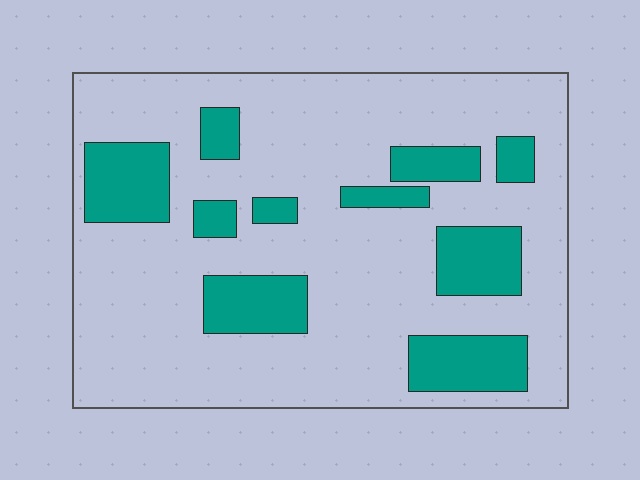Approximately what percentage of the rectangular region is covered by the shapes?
Approximately 25%.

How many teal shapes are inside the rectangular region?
10.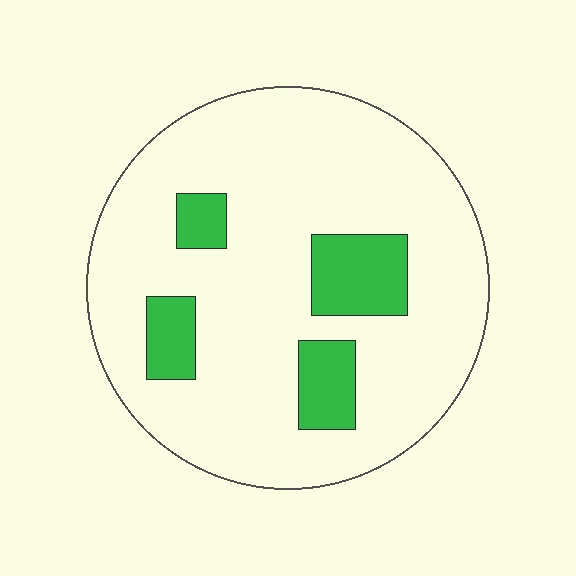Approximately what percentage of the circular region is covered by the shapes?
Approximately 15%.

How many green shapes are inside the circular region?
4.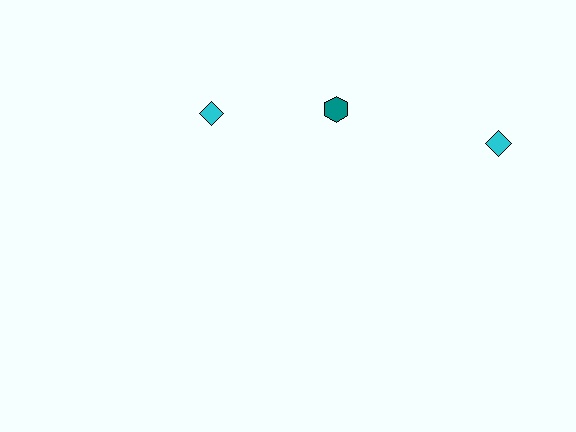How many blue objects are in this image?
There are no blue objects.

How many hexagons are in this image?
There is 1 hexagon.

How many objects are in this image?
There are 3 objects.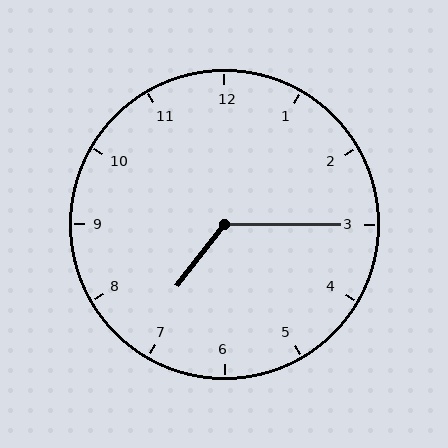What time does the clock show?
7:15.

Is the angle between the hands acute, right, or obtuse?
It is obtuse.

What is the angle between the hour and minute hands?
Approximately 128 degrees.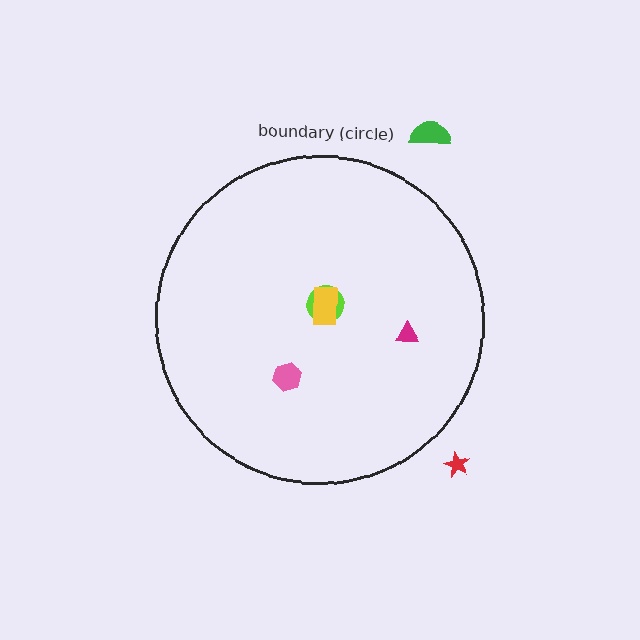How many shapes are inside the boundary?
4 inside, 2 outside.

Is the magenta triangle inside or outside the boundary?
Inside.